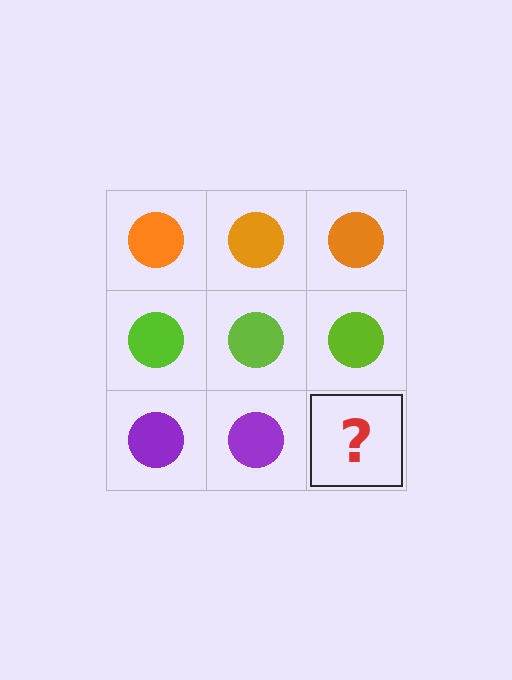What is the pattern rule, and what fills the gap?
The rule is that each row has a consistent color. The gap should be filled with a purple circle.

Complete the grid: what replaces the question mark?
The question mark should be replaced with a purple circle.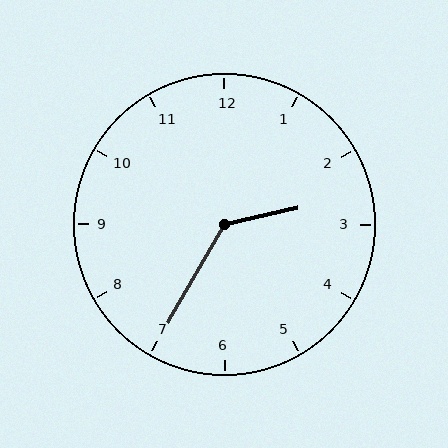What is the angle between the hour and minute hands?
Approximately 132 degrees.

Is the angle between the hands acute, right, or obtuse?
It is obtuse.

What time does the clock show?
2:35.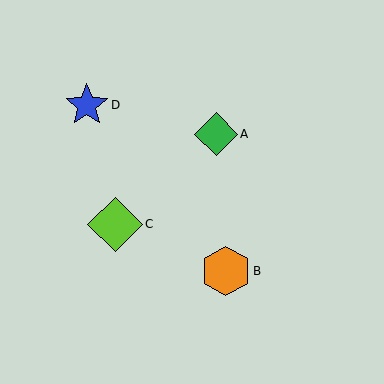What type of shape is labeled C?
Shape C is a lime diamond.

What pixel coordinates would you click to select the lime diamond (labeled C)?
Click at (115, 224) to select the lime diamond C.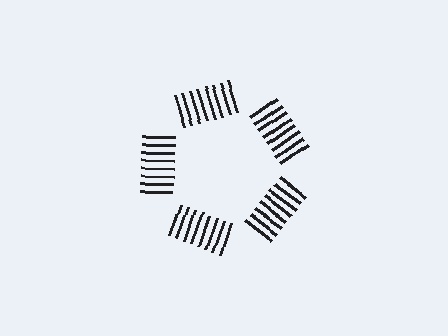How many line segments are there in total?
40 — 8 along each of the 5 edges.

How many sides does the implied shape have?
5 sides — the line-ends trace a pentagon.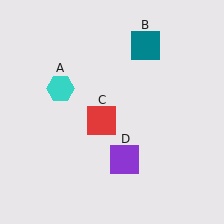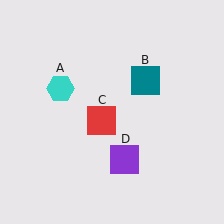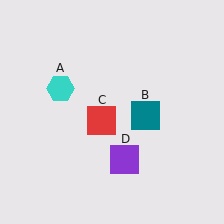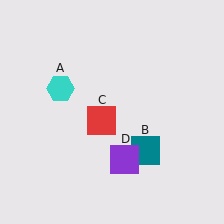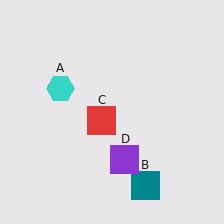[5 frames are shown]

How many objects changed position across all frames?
1 object changed position: teal square (object B).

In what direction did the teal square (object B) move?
The teal square (object B) moved down.